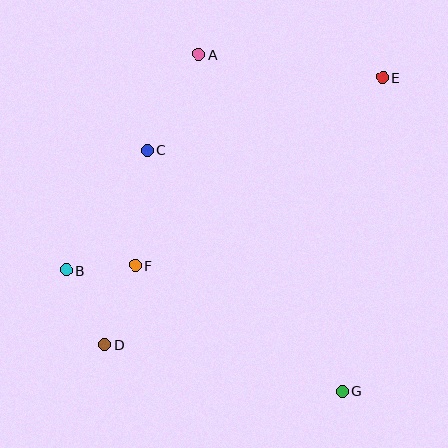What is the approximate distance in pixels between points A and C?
The distance between A and C is approximately 108 pixels.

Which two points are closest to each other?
Points B and F are closest to each other.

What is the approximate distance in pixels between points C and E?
The distance between C and E is approximately 246 pixels.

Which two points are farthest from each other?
Points D and E are farthest from each other.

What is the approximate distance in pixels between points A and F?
The distance between A and F is approximately 220 pixels.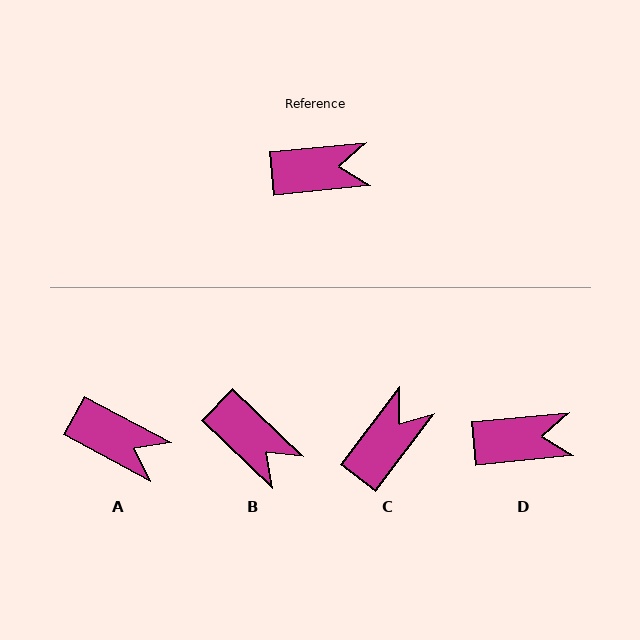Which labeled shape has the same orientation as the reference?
D.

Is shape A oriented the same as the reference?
No, it is off by about 34 degrees.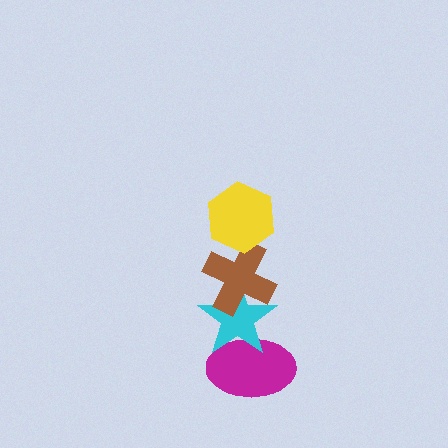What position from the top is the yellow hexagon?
The yellow hexagon is 1st from the top.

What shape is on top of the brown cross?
The yellow hexagon is on top of the brown cross.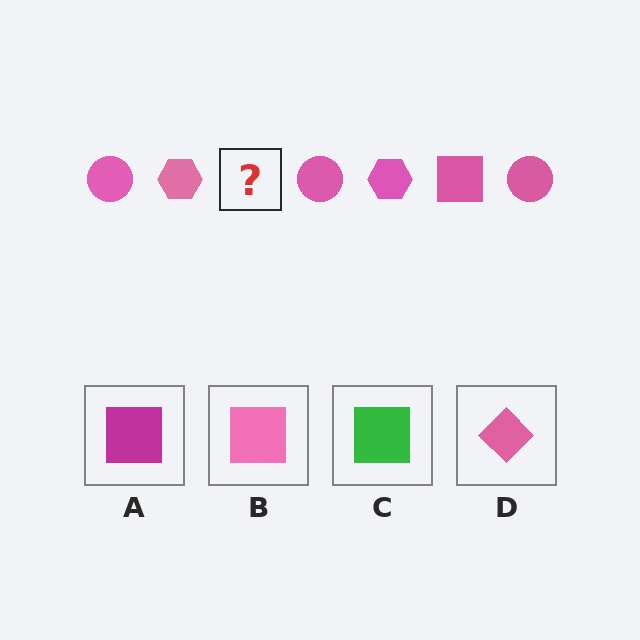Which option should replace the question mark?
Option B.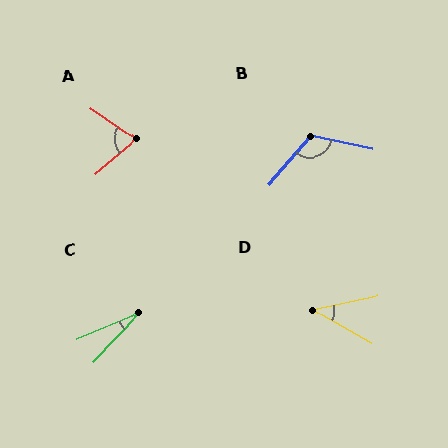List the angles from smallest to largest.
C (25°), D (41°), A (74°), B (118°).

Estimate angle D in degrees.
Approximately 41 degrees.